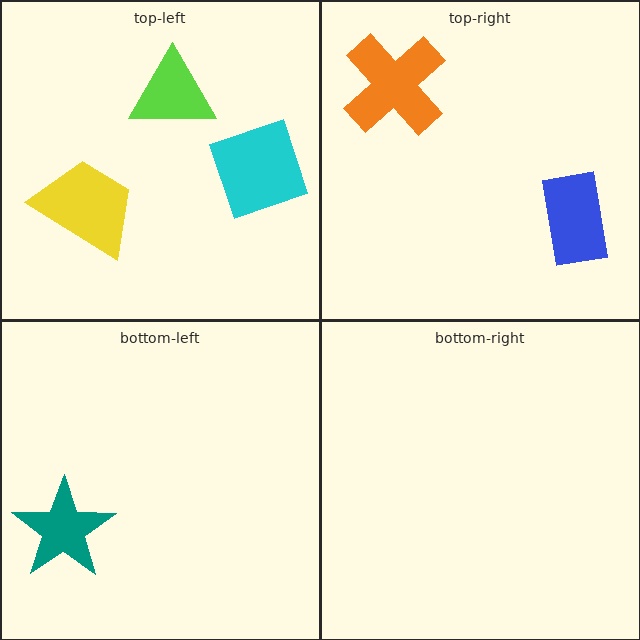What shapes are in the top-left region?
The cyan square, the lime triangle, the yellow trapezoid.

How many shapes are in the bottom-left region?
1.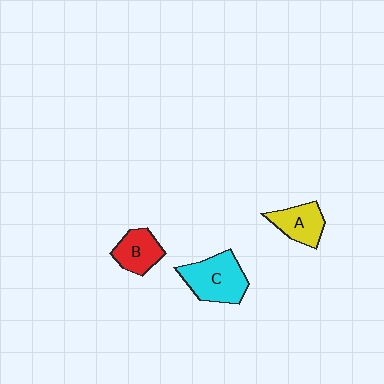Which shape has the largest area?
Shape C (cyan).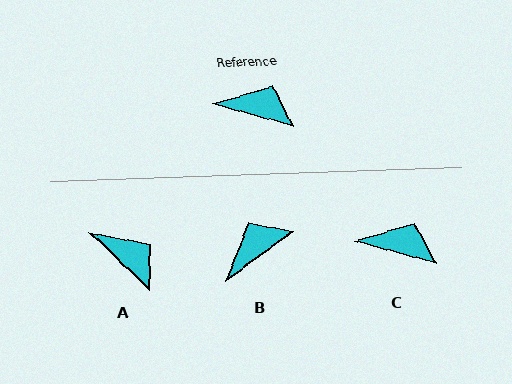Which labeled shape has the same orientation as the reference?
C.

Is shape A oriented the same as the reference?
No, it is off by about 28 degrees.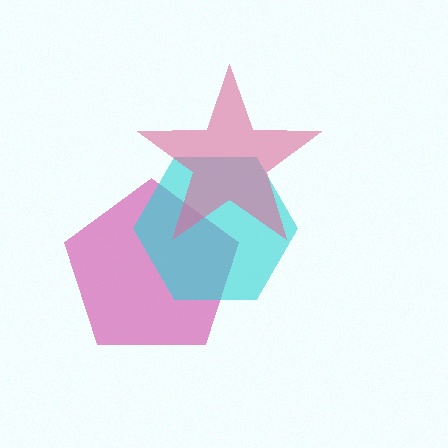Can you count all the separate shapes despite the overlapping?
Yes, there are 3 separate shapes.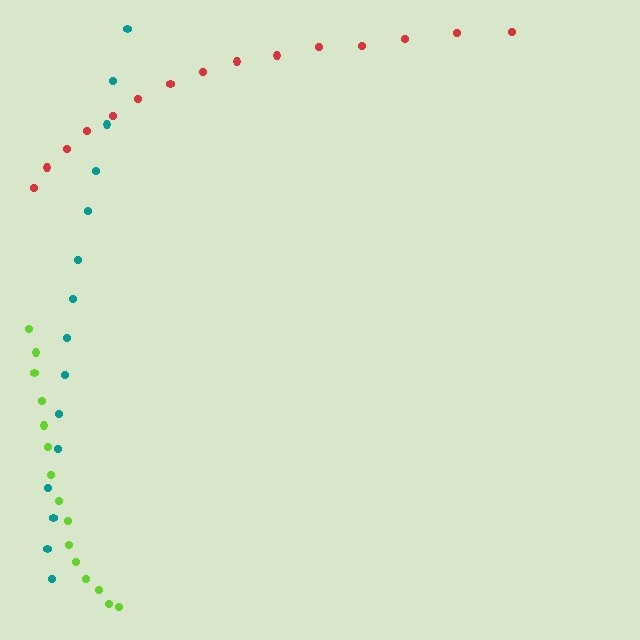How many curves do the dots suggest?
There are 3 distinct paths.